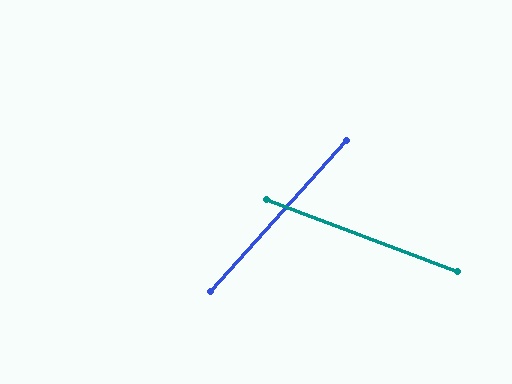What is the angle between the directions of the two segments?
Approximately 69 degrees.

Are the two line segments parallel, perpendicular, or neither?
Neither parallel nor perpendicular — they differ by about 69°.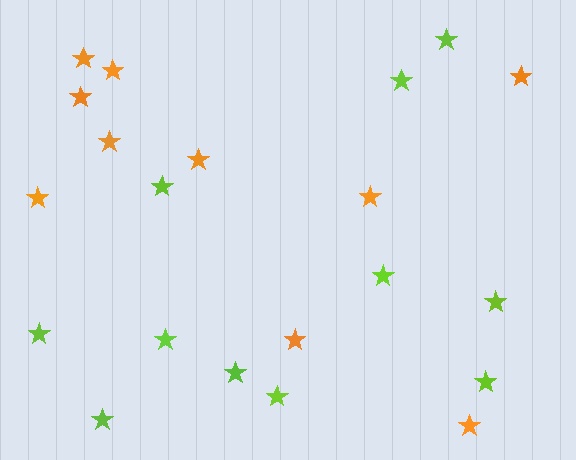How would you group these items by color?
There are 2 groups: one group of orange stars (10) and one group of lime stars (11).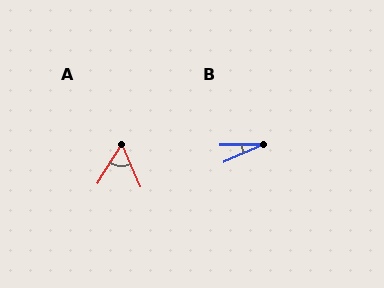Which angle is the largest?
A, at approximately 57 degrees.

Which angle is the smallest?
B, at approximately 22 degrees.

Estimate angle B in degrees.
Approximately 22 degrees.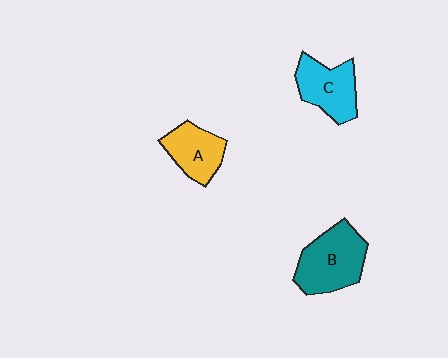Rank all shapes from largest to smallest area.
From largest to smallest: B (teal), C (cyan), A (yellow).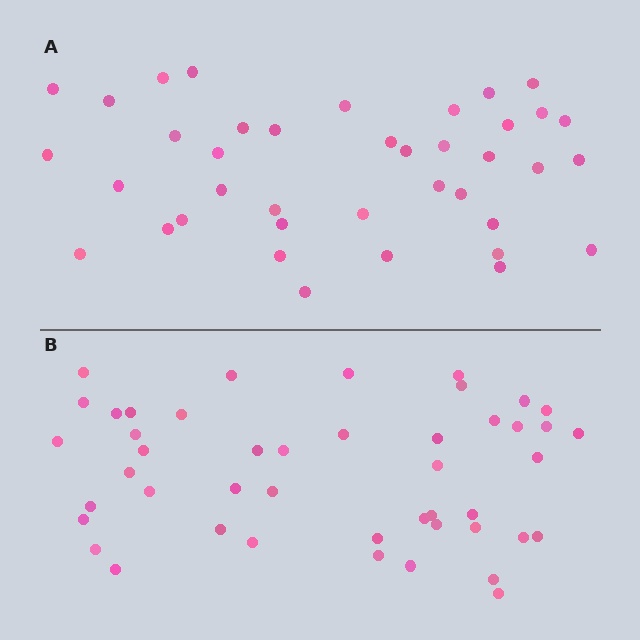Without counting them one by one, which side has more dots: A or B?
Region B (the bottom region) has more dots.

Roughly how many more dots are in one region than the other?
Region B has roughly 8 or so more dots than region A.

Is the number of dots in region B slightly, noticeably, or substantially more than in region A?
Region B has only slightly more — the two regions are fairly close. The ratio is roughly 1.2 to 1.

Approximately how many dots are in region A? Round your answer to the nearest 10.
About 40 dots. (The exact count is 39, which rounds to 40.)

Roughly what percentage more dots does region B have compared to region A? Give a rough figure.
About 20% more.